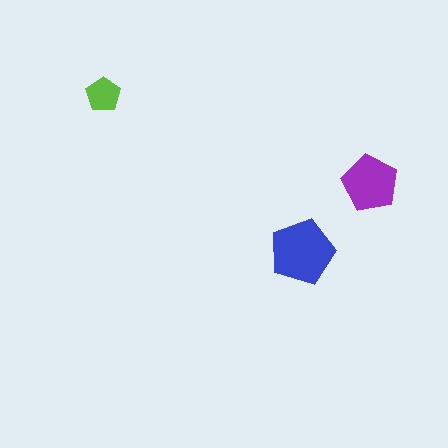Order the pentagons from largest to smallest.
the blue one, the purple one, the lime one.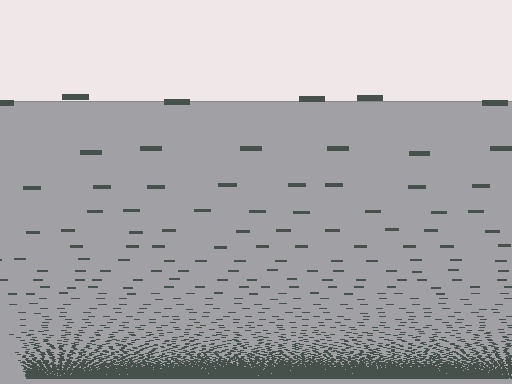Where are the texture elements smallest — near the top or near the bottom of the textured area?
Near the bottom.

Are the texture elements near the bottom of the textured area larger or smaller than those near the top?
Smaller. The gradient is inverted — elements near the bottom are smaller and denser.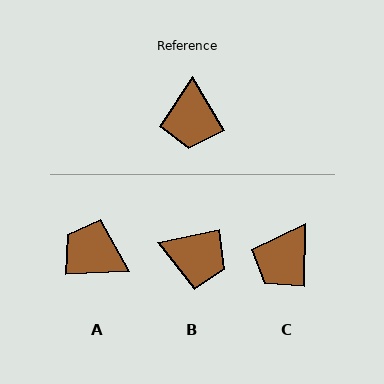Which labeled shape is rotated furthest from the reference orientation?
A, about 118 degrees away.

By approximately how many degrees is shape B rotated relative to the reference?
Approximately 71 degrees counter-clockwise.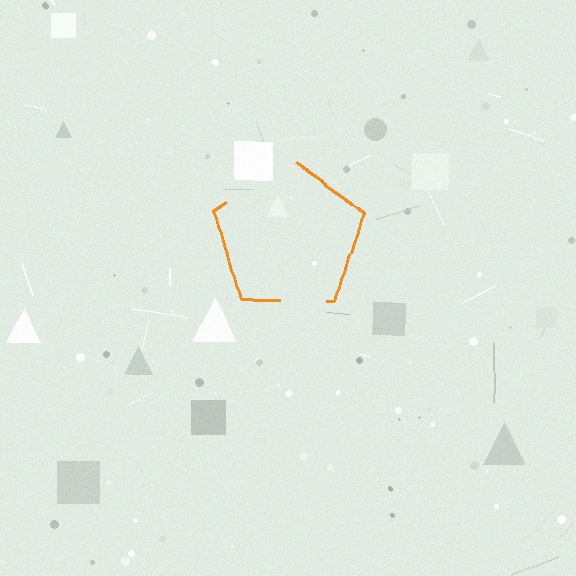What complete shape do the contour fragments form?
The contour fragments form a pentagon.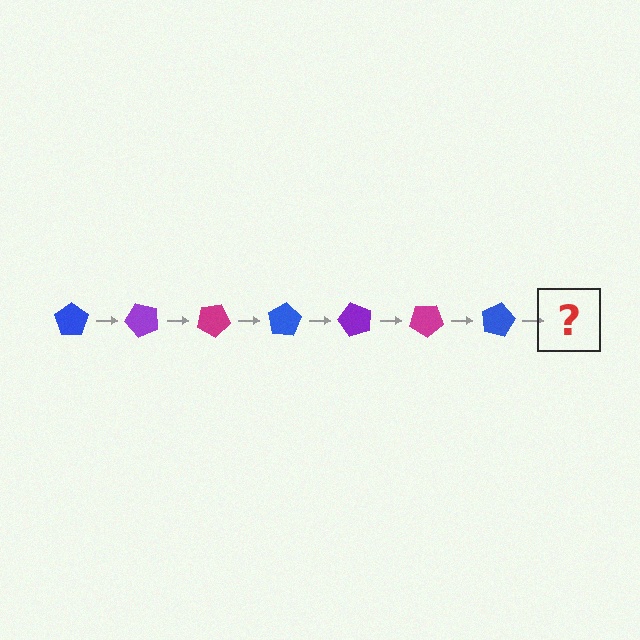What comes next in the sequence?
The next element should be a purple pentagon, rotated 350 degrees from the start.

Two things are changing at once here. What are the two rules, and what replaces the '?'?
The two rules are that it rotates 50 degrees each step and the color cycles through blue, purple, and magenta. The '?' should be a purple pentagon, rotated 350 degrees from the start.